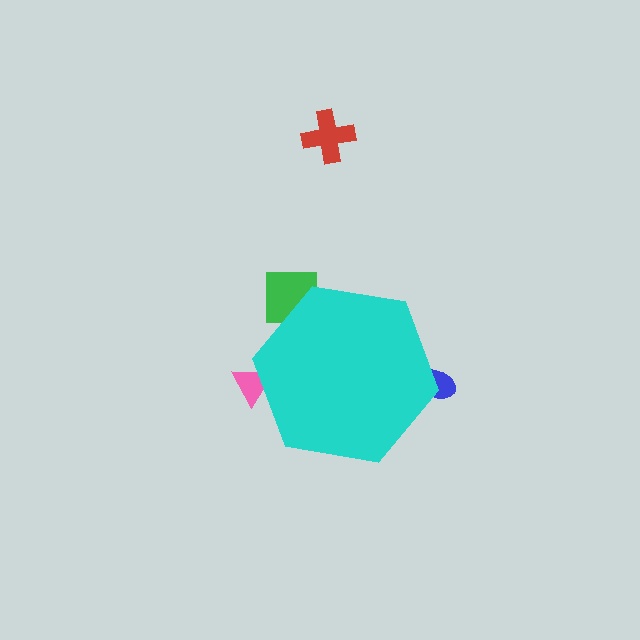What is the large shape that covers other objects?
A cyan hexagon.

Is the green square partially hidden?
Yes, the green square is partially hidden behind the cyan hexagon.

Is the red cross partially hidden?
No, the red cross is fully visible.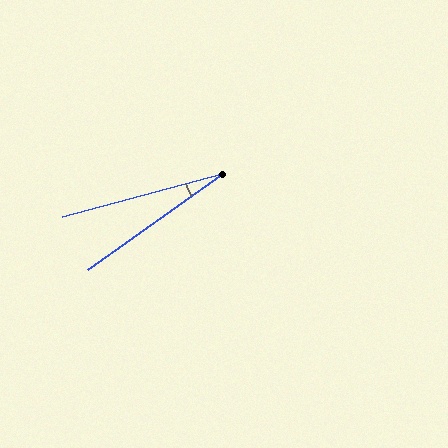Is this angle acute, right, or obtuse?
It is acute.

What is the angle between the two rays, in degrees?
Approximately 20 degrees.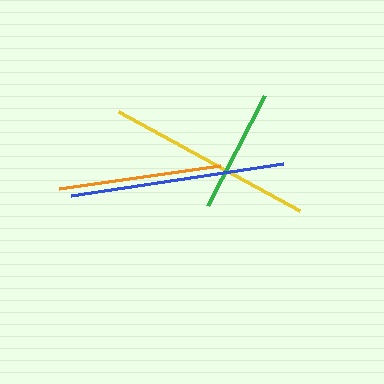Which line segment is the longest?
The blue line is the longest at approximately 214 pixels.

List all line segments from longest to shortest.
From longest to shortest: blue, yellow, orange, green.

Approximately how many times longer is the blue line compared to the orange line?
The blue line is approximately 1.3 times the length of the orange line.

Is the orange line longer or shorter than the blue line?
The blue line is longer than the orange line.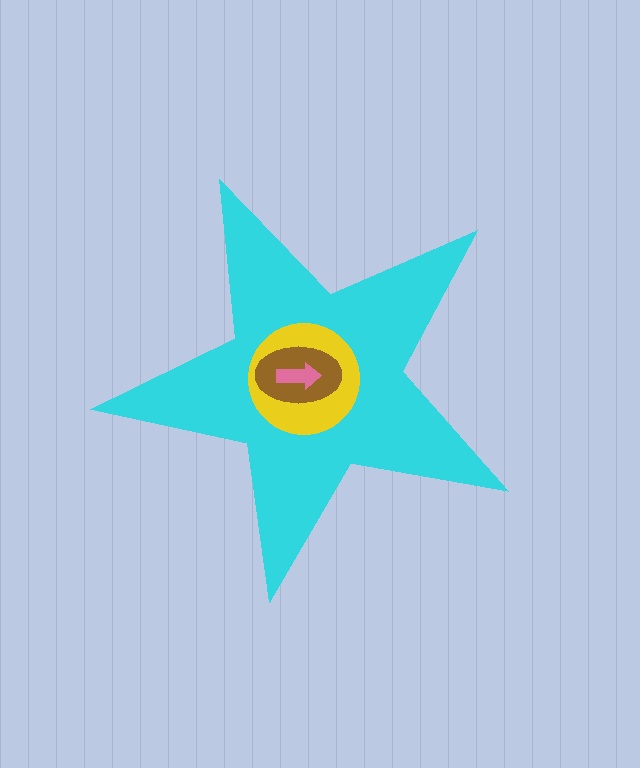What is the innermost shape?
The pink arrow.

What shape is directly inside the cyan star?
The yellow circle.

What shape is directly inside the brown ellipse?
The pink arrow.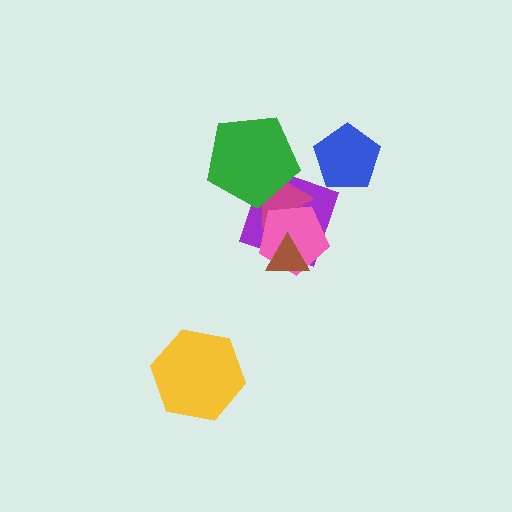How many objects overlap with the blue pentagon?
0 objects overlap with the blue pentagon.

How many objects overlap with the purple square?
4 objects overlap with the purple square.